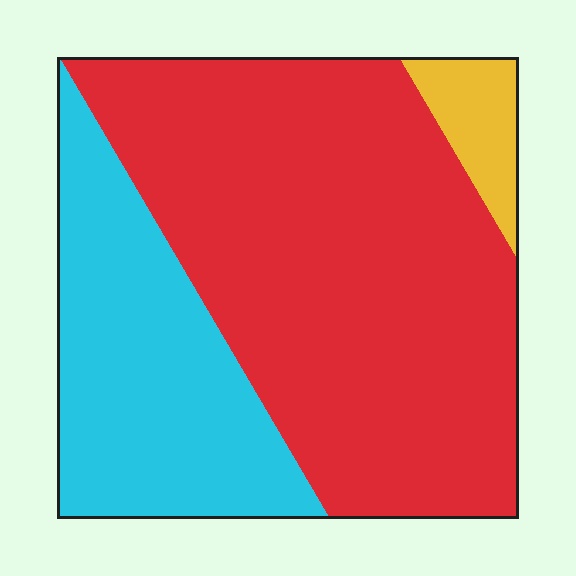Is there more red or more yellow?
Red.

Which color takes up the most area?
Red, at roughly 65%.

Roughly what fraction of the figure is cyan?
Cyan covers around 30% of the figure.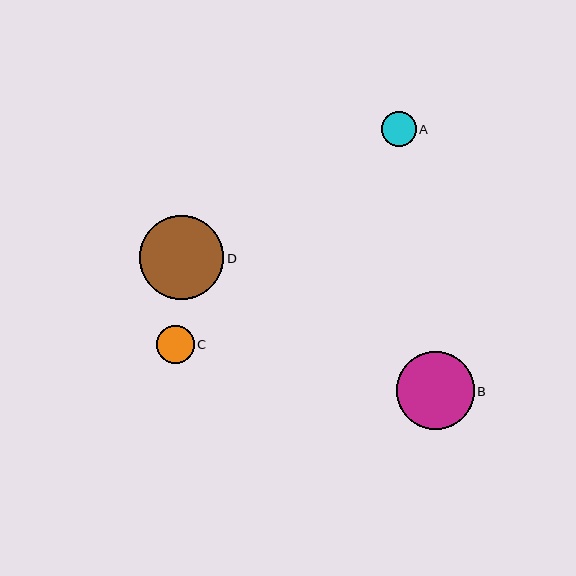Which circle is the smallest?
Circle A is the smallest with a size of approximately 35 pixels.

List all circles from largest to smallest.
From largest to smallest: D, B, C, A.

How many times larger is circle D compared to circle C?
Circle D is approximately 2.3 times the size of circle C.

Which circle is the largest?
Circle D is the largest with a size of approximately 84 pixels.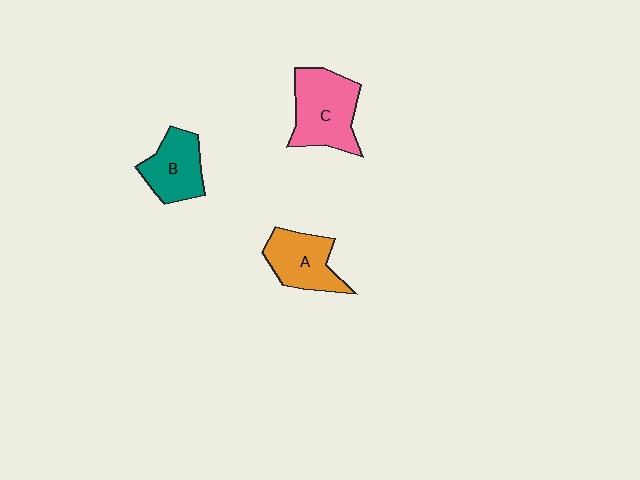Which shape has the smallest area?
Shape B (teal).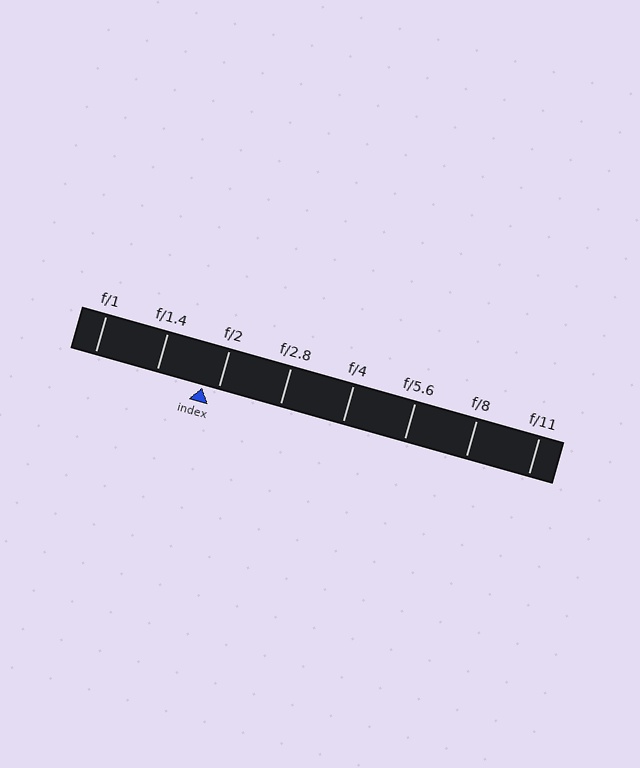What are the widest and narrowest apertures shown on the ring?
The widest aperture shown is f/1 and the narrowest is f/11.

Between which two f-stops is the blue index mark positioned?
The index mark is between f/1.4 and f/2.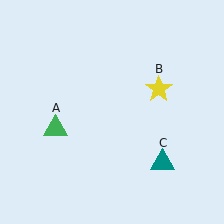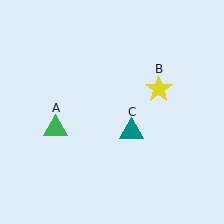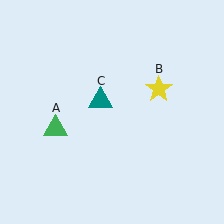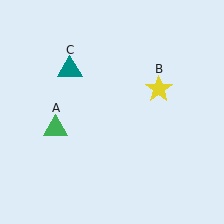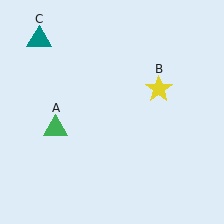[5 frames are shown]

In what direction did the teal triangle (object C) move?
The teal triangle (object C) moved up and to the left.